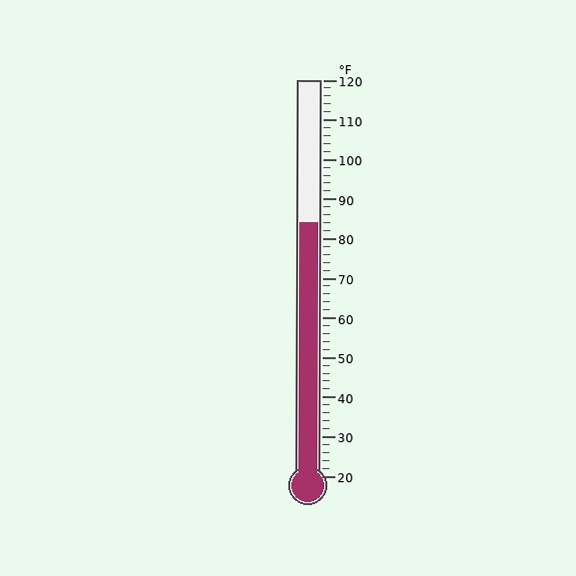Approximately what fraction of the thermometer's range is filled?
The thermometer is filled to approximately 65% of its range.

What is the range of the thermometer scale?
The thermometer scale ranges from 20°F to 120°F.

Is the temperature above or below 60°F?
The temperature is above 60°F.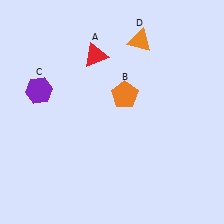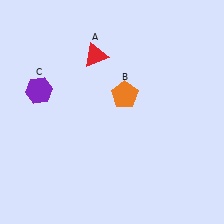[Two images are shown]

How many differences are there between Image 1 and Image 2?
There is 1 difference between the two images.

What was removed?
The orange triangle (D) was removed in Image 2.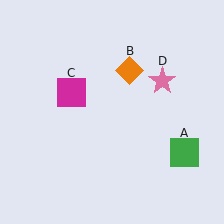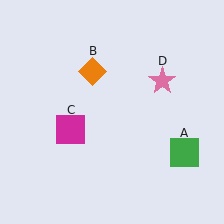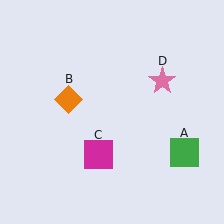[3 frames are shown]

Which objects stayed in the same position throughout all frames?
Green square (object A) and pink star (object D) remained stationary.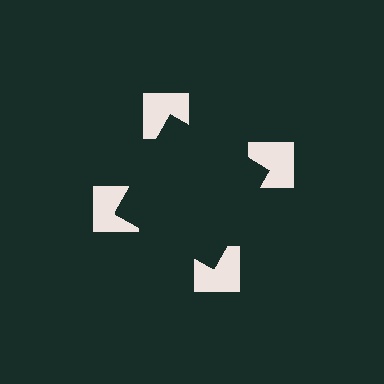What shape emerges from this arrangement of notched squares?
An illusory square — its edges are inferred from the aligned wedge cuts in the notched squares, not physically drawn.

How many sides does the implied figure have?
4 sides.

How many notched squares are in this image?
There are 4 — one at each vertex of the illusory square.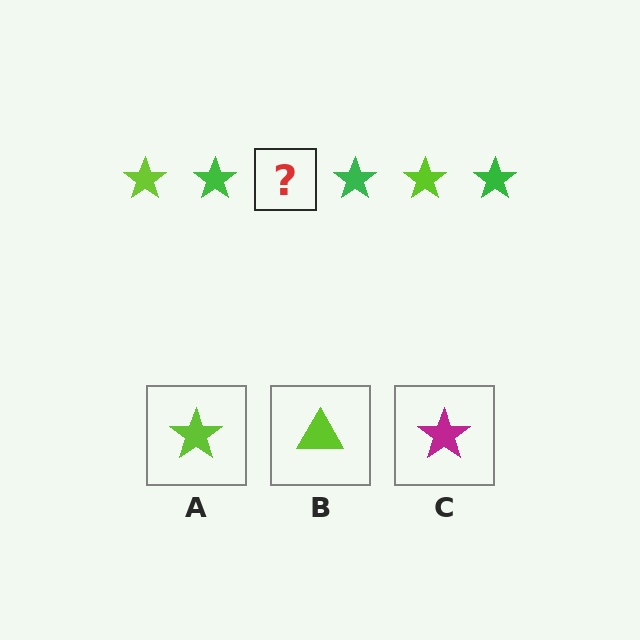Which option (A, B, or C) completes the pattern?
A.